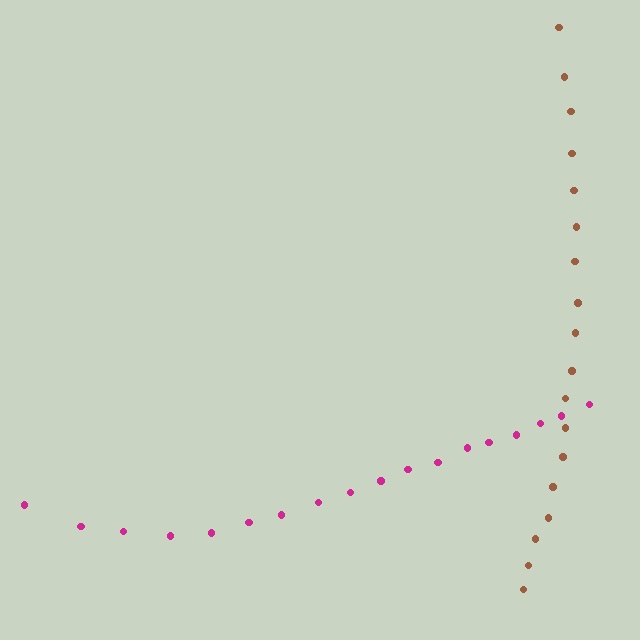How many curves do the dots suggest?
There are 2 distinct paths.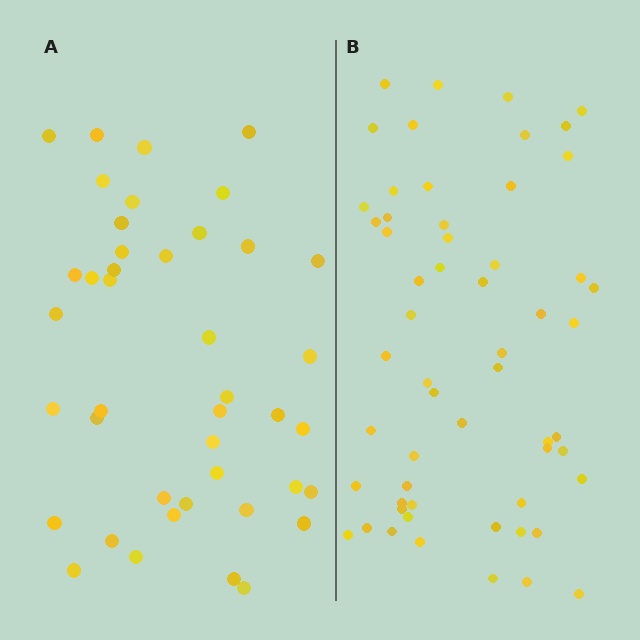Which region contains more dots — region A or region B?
Region B (the right region) has more dots.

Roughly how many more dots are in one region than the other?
Region B has approximately 15 more dots than region A.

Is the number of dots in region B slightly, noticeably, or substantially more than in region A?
Region B has noticeably more, but not dramatically so. The ratio is roughly 1.4 to 1.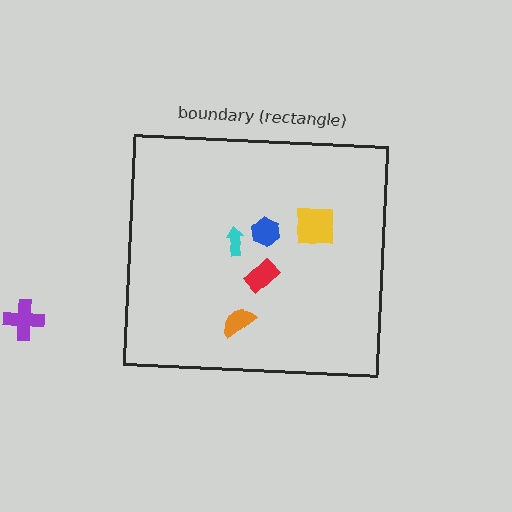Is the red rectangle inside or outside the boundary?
Inside.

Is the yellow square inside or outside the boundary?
Inside.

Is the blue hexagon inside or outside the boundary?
Inside.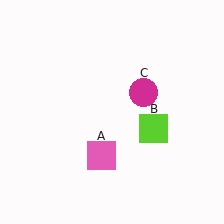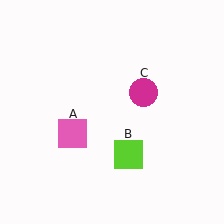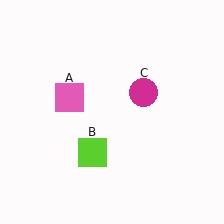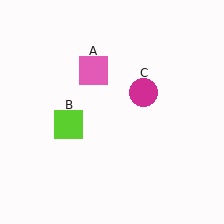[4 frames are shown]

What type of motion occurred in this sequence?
The pink square (object A), lime square (object B) rotated clockwise around the center of the scene.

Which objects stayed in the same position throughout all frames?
Magenta circle (object C) remained stationary.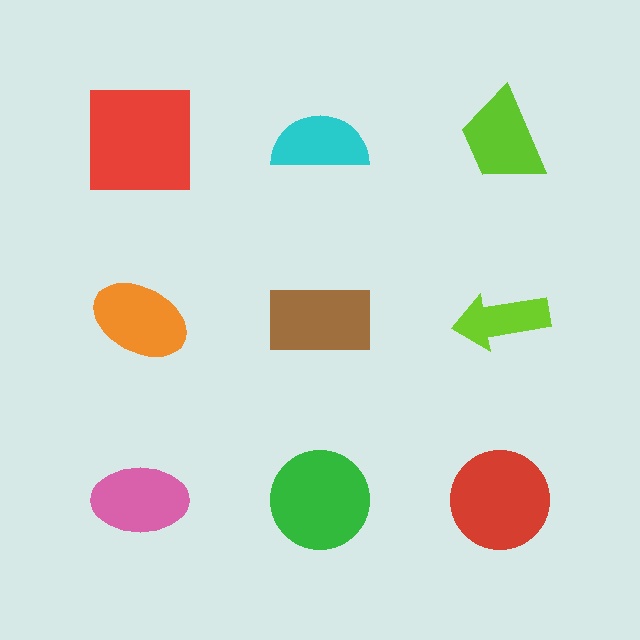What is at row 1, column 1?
A red square.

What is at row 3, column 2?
A green circle.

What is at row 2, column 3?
A lime arrow.